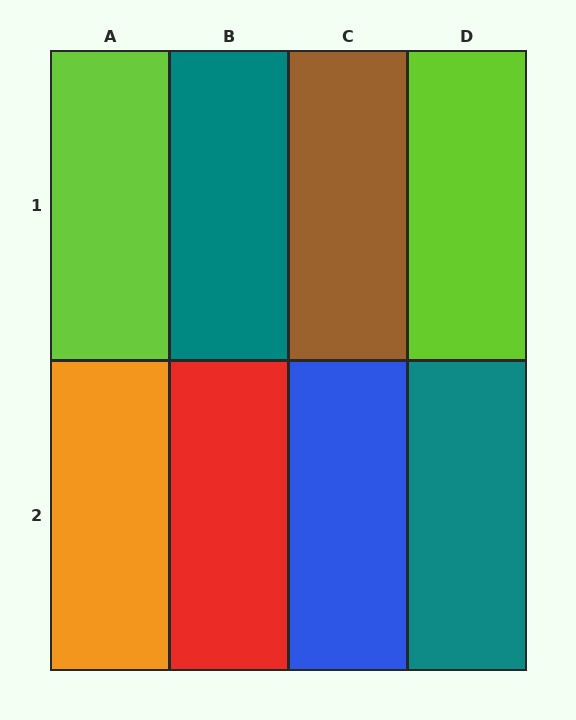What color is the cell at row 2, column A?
Orange.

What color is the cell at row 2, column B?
Red.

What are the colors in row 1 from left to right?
Lime, teal, brown, lime.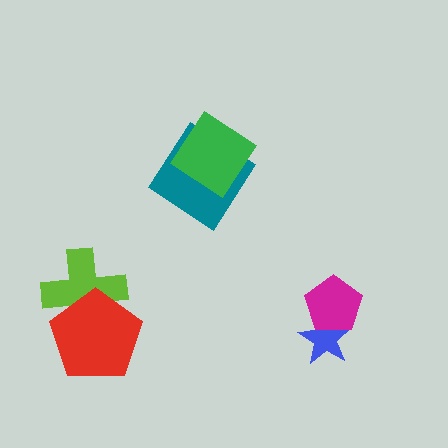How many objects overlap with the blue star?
1 object overlaps with the blue star.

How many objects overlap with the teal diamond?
1 object overlaps with the teal diamond.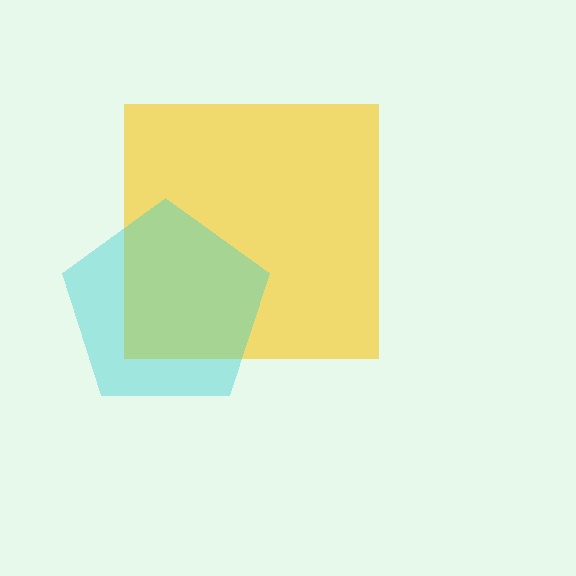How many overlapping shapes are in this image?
There are 2 overlapping shapes in the image.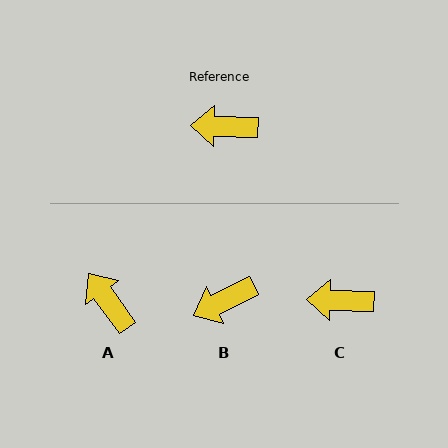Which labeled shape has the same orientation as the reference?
C.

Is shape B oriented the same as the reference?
No, it is off by about 28 degrees.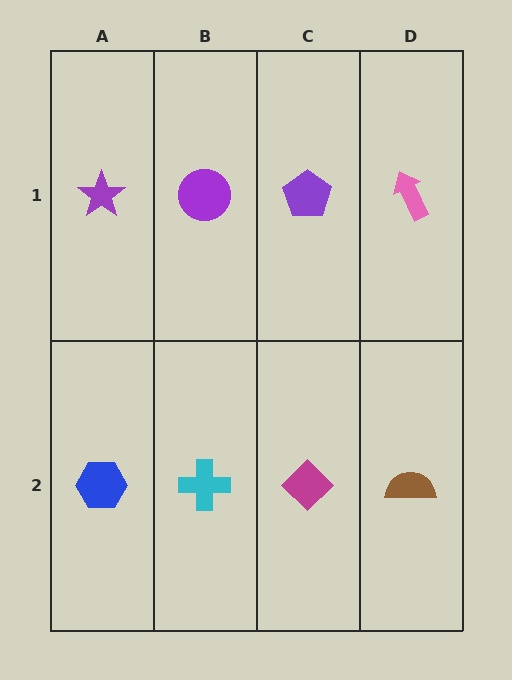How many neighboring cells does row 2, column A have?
2.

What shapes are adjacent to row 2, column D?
A pink arrow (row 1, column D), a magenta diamond (row 2, column C).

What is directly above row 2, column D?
A pink arrow.